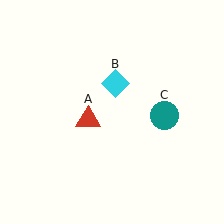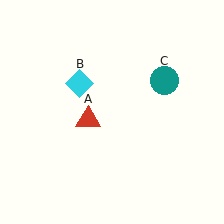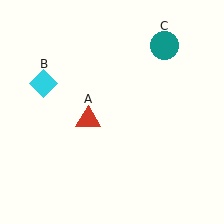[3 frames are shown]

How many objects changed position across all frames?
2 objects changed position: cyan diamond (object B), teal circle (object C).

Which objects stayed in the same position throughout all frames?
Red triangle (object A) remained stationary.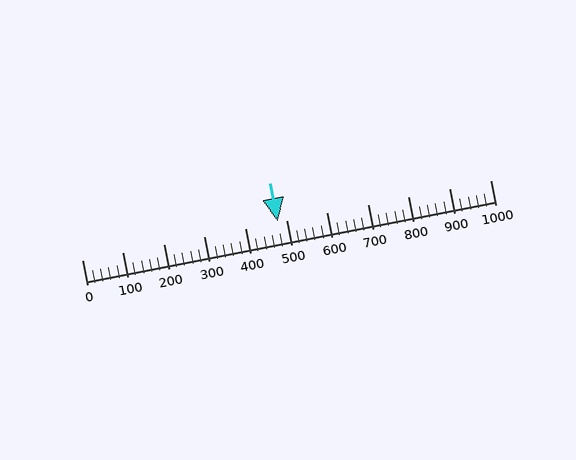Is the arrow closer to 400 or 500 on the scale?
The arrow is closer to 500.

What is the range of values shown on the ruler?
The ruler shows values from 0 to 1000.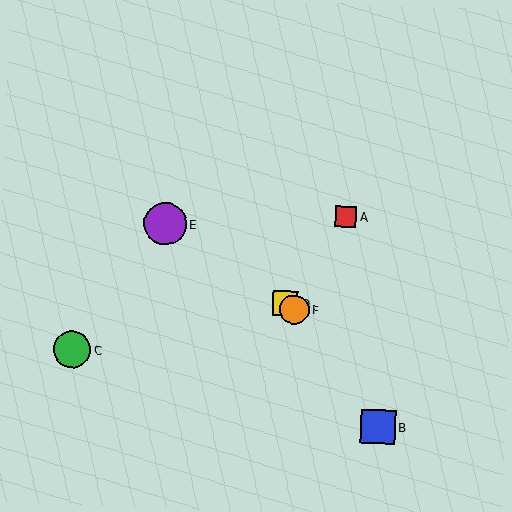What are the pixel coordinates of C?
Object C is at (72, 349).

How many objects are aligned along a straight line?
3 objects (D, E, F) are aligned along a straight line.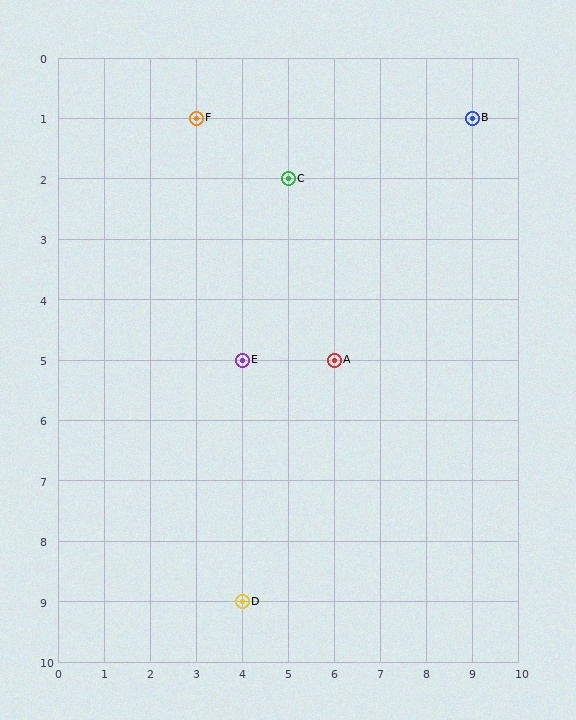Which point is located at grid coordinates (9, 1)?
Point B is at (9, 1).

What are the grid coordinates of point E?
Point E is at grid coordinates (4, 5).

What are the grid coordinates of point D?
Point D is at grid coordinates (4, 9).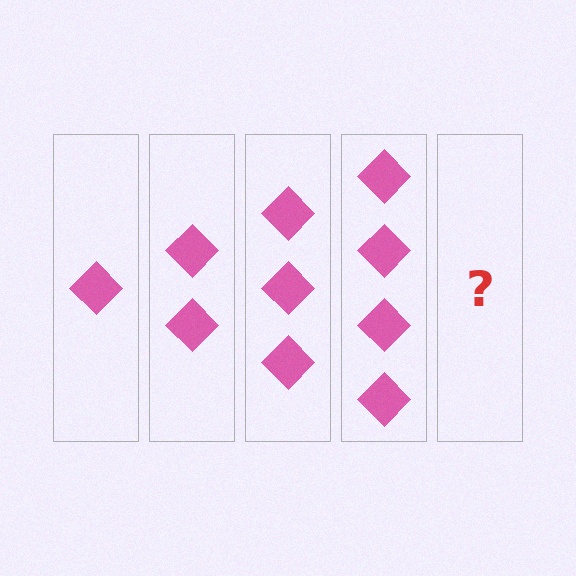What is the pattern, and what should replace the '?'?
The pattern is that each step adds one more diamond. The '?' should be 5 diamonds.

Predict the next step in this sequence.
The next step is 5 diamonds.